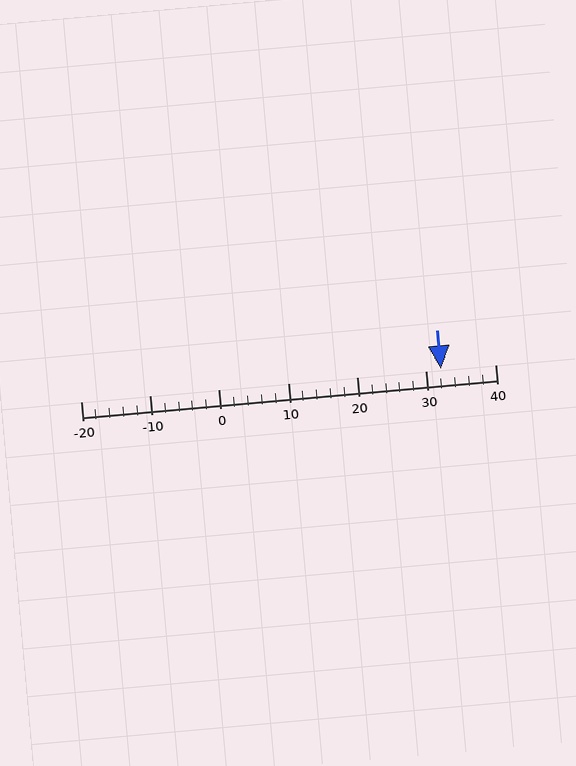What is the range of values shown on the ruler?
The ruler shows values from -20 to 40.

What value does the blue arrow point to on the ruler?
The blue arrow points to approximately 32.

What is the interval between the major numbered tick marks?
The major tick marks are spaced 10 units apart.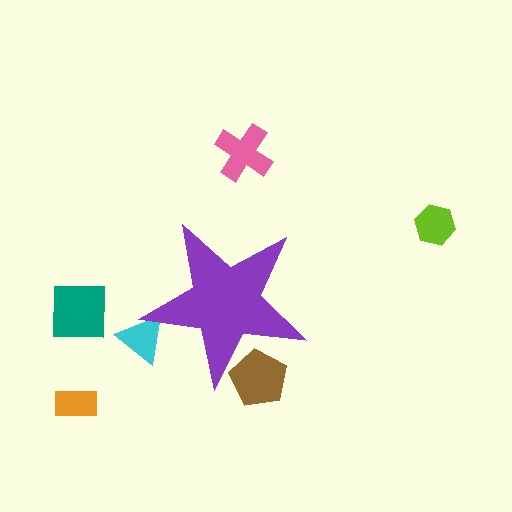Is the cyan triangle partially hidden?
Yes, the cyan triangle is partially hidden behind the purple star.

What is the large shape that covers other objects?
A purple star.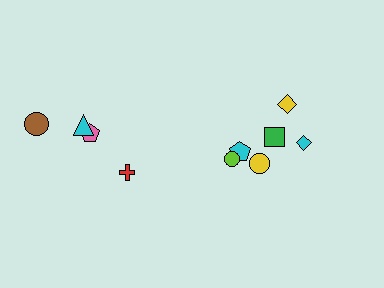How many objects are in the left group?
There are 4 objects.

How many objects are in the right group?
There are 6 objects.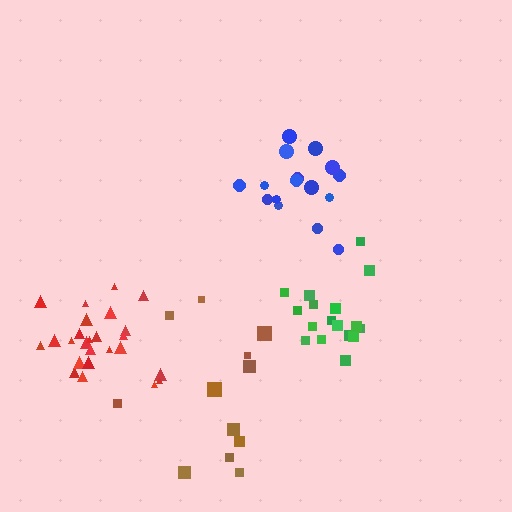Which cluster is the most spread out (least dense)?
Brown.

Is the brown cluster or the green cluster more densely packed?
Green.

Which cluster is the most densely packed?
Blue.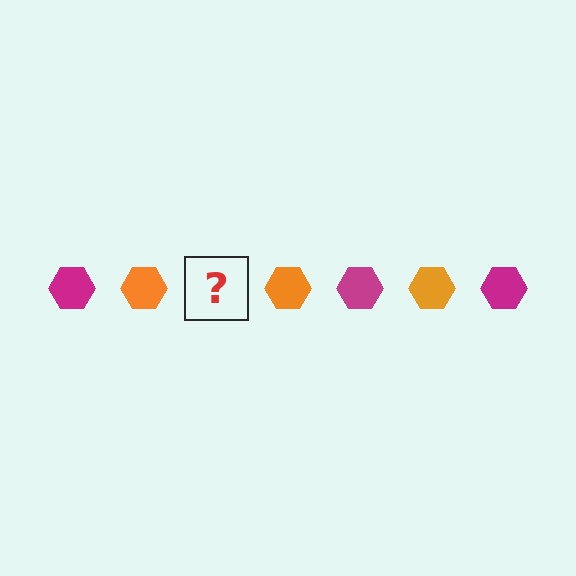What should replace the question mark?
The question mark should be replaced with a magenta hexagon.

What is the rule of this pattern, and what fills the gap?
The rule is that the pattern cycles through magenta, orange hexagons. The gap should be filled with a magenta hexagon.